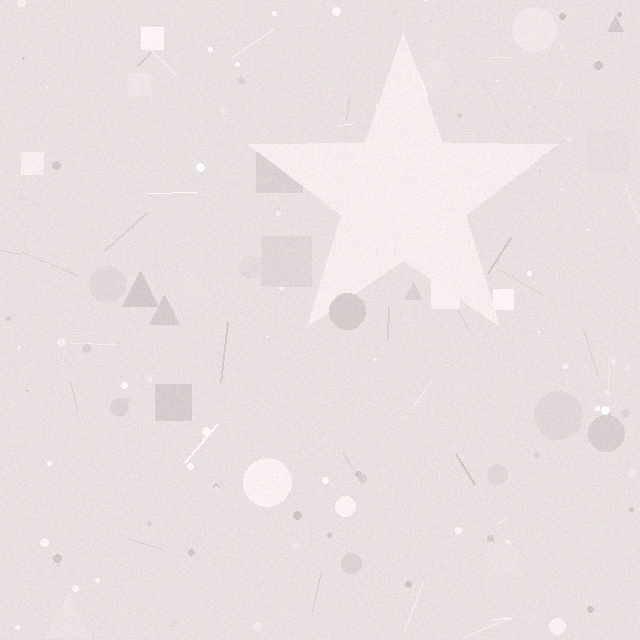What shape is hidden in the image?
A star is hidden in the image.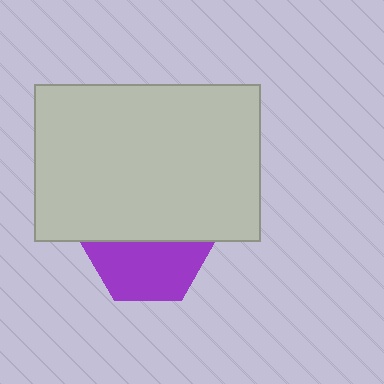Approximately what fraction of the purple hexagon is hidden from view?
Roughly 49% of the purple hexagon is hidden behind the light gray rectangle.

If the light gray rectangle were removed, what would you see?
You would see the complete purple hexagon.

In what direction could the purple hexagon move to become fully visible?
The purple hexagon could move down. That would shift it out from behind the light gray rectangle entirely.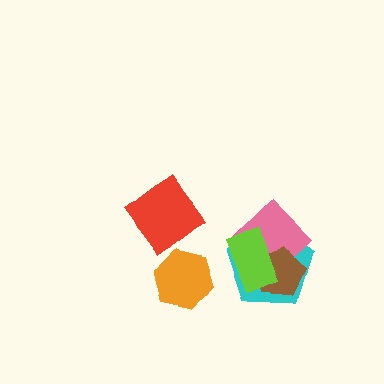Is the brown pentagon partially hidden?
Yes, it is partially covered by another shape.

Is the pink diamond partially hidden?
Yes, it is partially covered by another shape.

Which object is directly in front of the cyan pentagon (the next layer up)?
The pink diamond is directly in front of the cyan pentagon.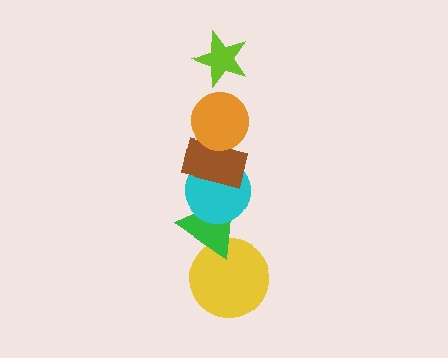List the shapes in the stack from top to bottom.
From top to bottom: the lime star, the orange circle, the brown rectangle, the cyan circle, the green triangle, the yellow circle.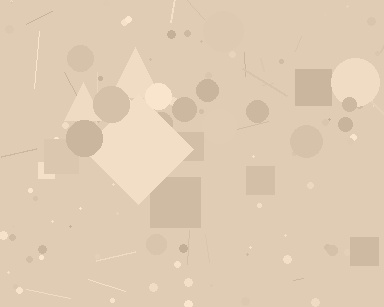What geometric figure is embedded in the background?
A diamond is embedded in the background.